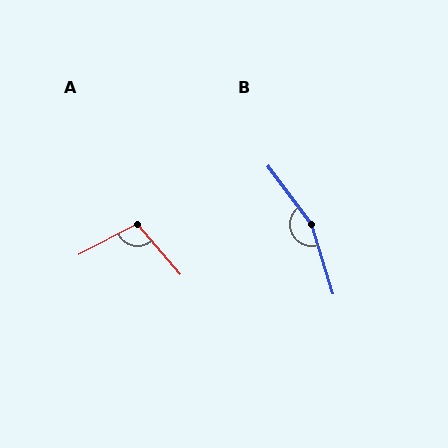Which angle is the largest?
B, at approximately 161 degrees.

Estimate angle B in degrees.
Approximately 161 degrees.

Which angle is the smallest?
A, at approximately 103 degrees.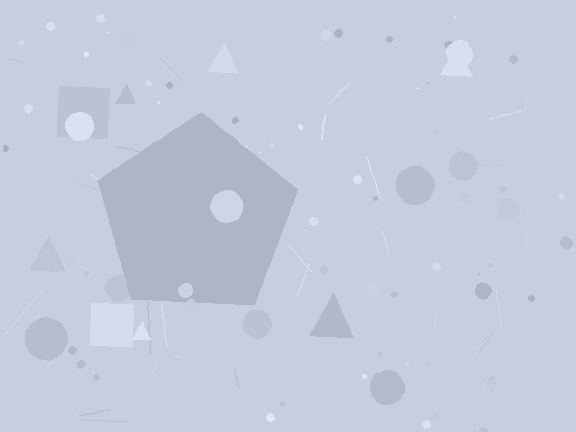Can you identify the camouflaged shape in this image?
The camouflaged shape is a pentagon.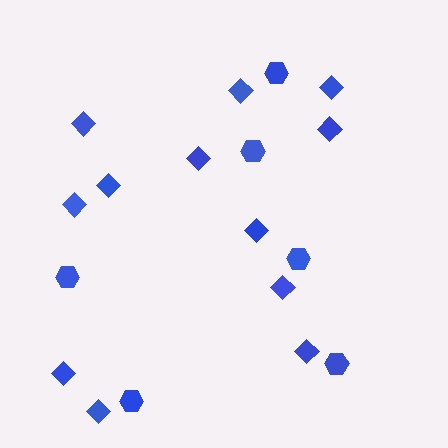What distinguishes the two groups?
There are 2 groups: one group of hexagons (6) and one group of diamonds (12).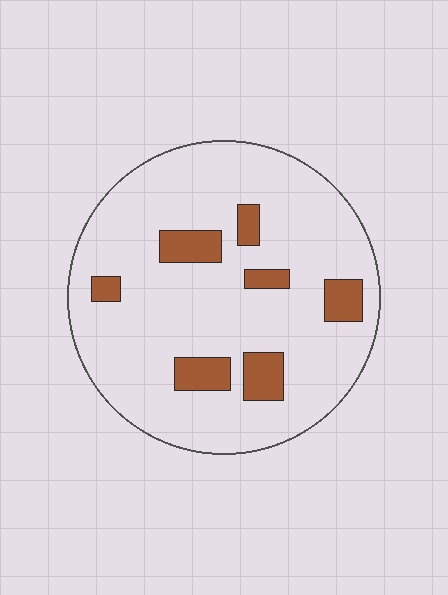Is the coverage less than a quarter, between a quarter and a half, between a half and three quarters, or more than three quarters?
Less than a quarter.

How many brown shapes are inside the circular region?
7.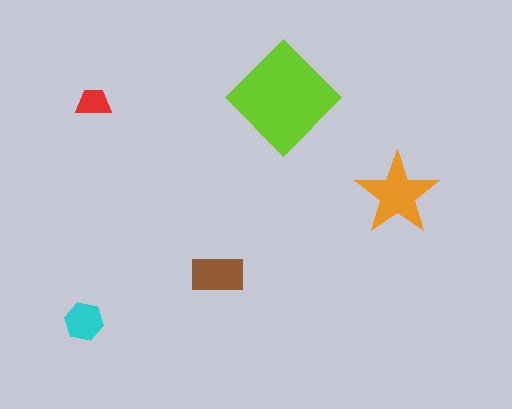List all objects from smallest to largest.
The red trapezoid, the cyan hexagon, the brown rectangle, the orange star, the lime diamond.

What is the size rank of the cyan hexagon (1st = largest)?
4th.